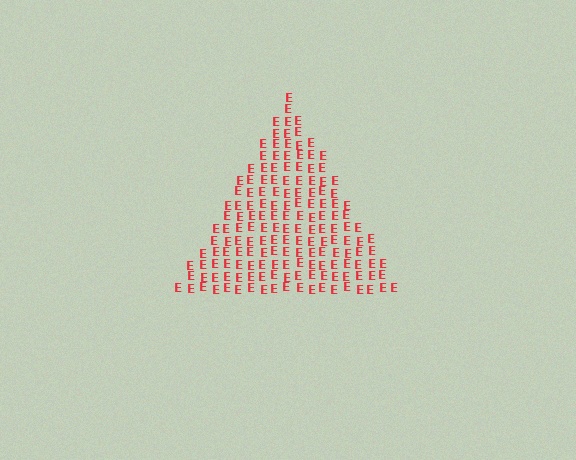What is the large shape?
The large shape is a triangle.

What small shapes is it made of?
It is made of small letter E's.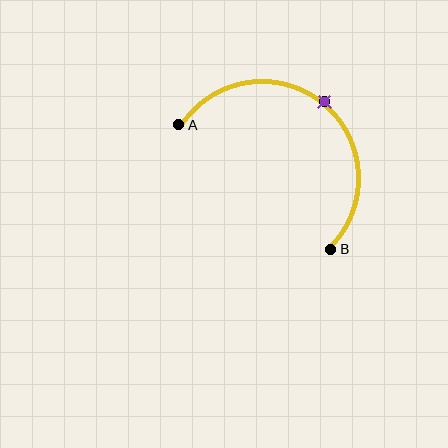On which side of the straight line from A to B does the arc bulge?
The arc bulges above and to the right of the straight line connecting A and B.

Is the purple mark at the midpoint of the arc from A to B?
Yes. The purple mark lies on the arc at equal arc-length from both A and B — it is the arc midpoint.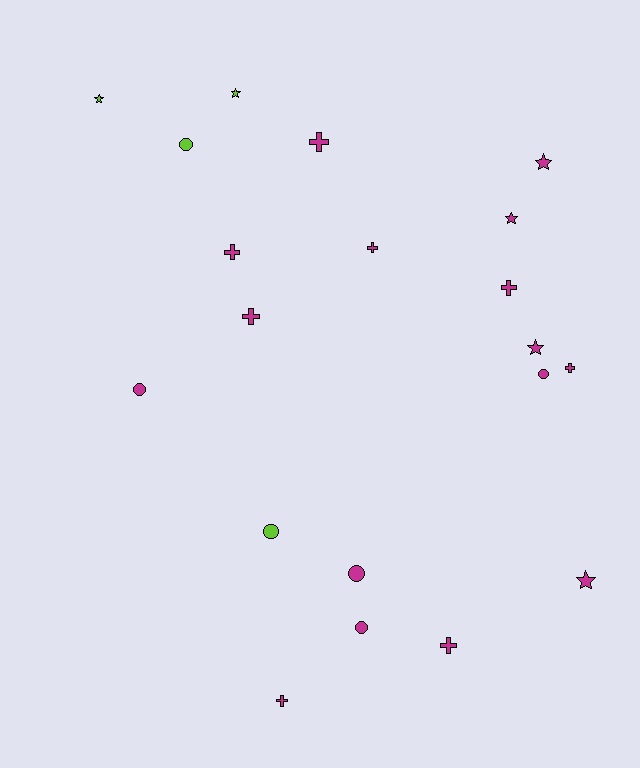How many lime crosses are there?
There are no lime crosses.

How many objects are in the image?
There are 20 objects.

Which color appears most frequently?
Magenta, with 16 objects.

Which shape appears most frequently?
Cross, with 8 objects.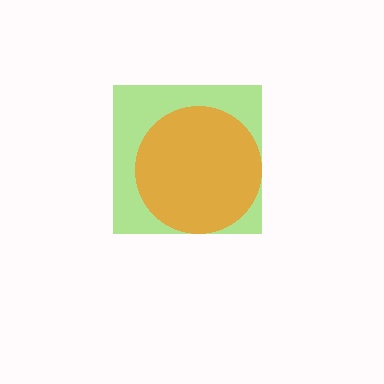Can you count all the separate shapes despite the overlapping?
Yes, there are 2 separate shapes.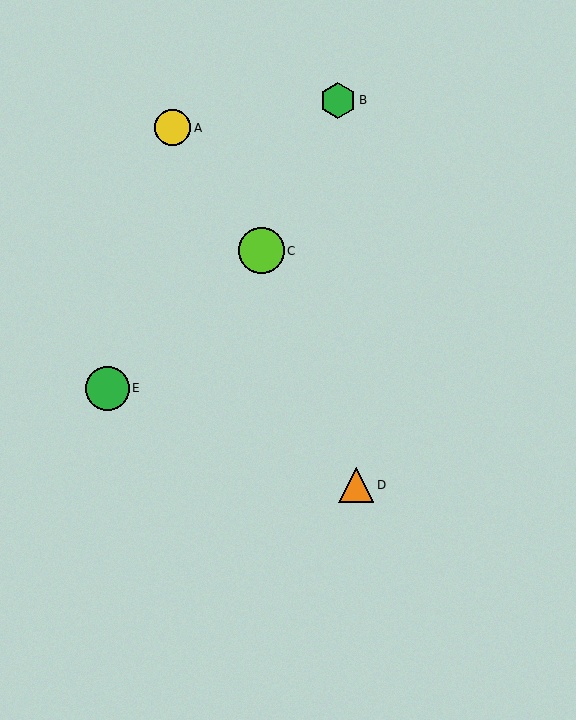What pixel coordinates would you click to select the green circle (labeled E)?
Click at (107, 389) to select the green circle E.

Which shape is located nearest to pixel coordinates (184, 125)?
The yellow circle (labeled A) at (173, 128) is nearest to that location.